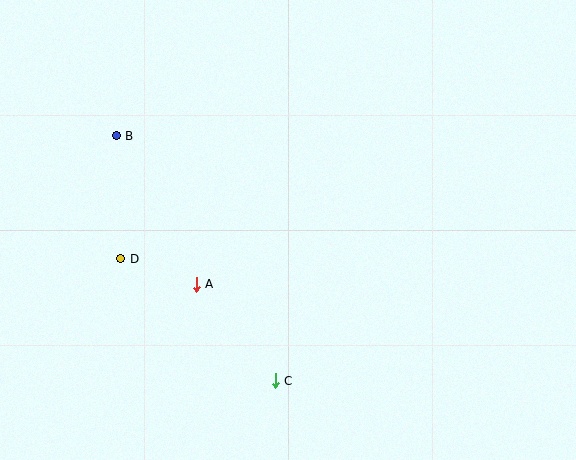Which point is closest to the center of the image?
Point A at (196, 284) is closest to the center.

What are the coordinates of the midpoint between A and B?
The midpoint between A and B is at (156, 210).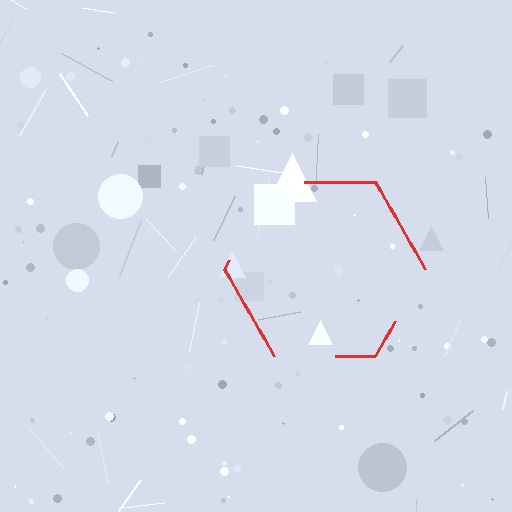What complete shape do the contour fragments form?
The contour fragments form a hexagon.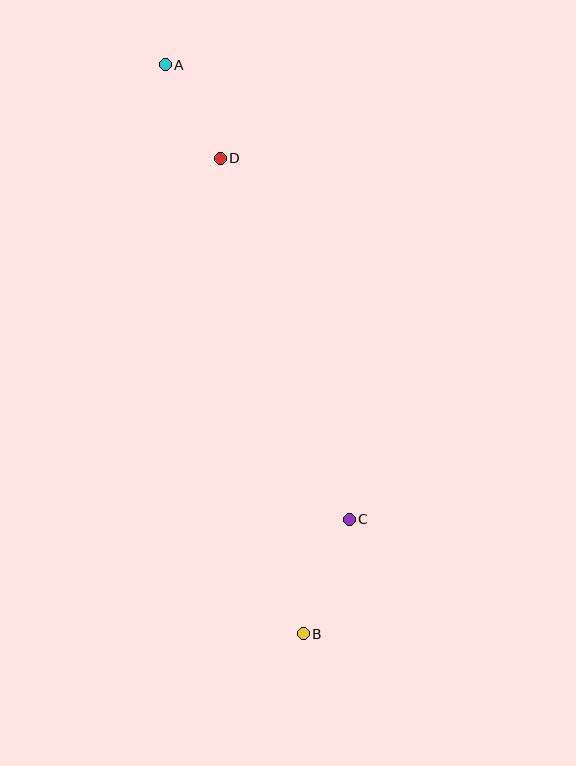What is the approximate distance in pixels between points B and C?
The distance between B and C is approximately 123 pixels.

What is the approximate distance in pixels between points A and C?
The distance between A and C is approximately 490 pixels.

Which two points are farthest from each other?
Points A and B are farthest from each other.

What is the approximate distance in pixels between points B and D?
The distance between B and D is approximately 483 pixels.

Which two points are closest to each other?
Points A and D are closest to each other.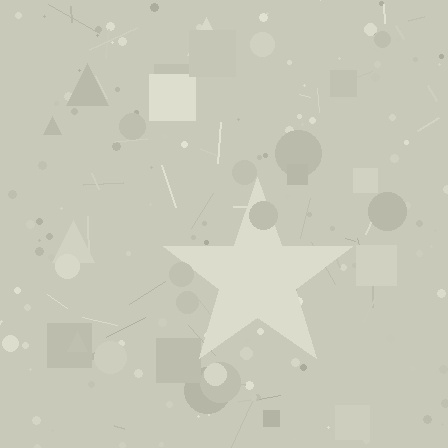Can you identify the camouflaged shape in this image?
The camouflaged shape is a star.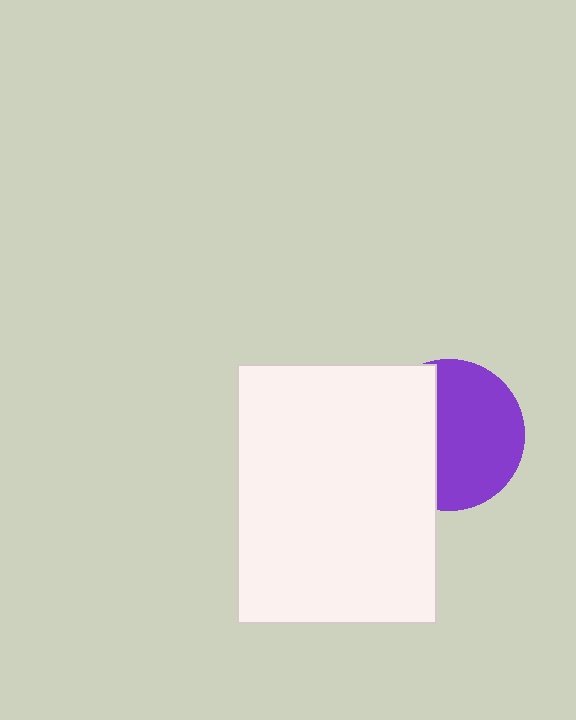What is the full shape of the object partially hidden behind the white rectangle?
The partially hidden object is a purple circle.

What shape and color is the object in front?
The object in front is a white rectangle.